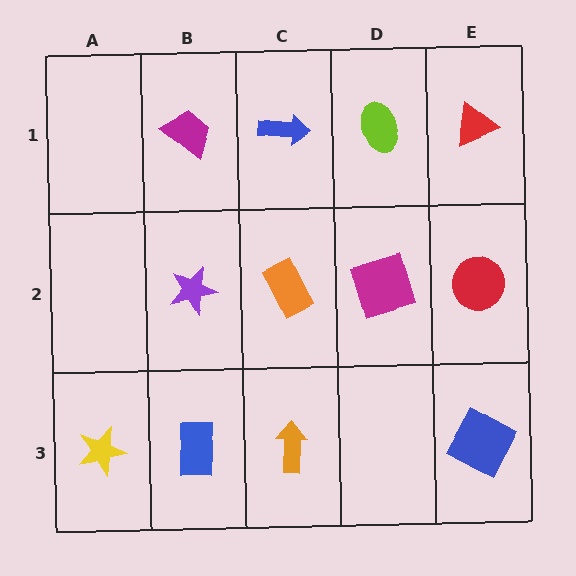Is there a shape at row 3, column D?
No, that cell is empty.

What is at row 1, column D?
A lime ellipse.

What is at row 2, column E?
A red circle.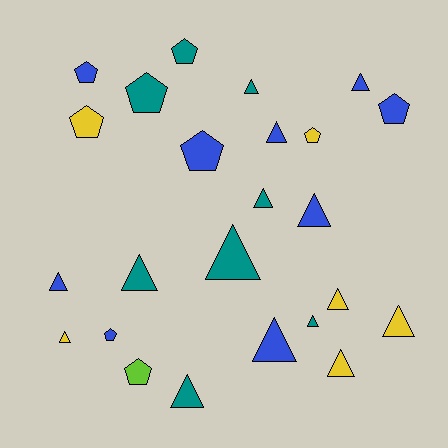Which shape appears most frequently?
Triangle, with 15 objects.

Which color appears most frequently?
Blue, with 9 objects.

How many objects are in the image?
There are 24 objects.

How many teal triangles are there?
There are 6 teal triangles.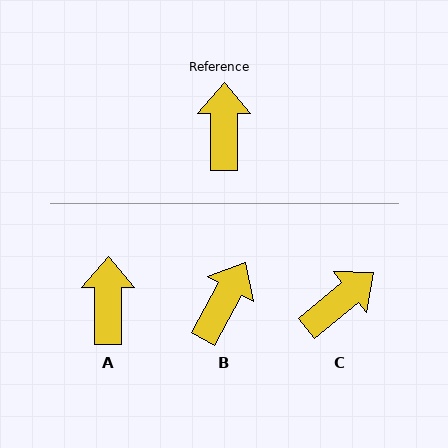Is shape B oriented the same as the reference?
No, it is off by about 29 degrees.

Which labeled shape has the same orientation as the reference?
A.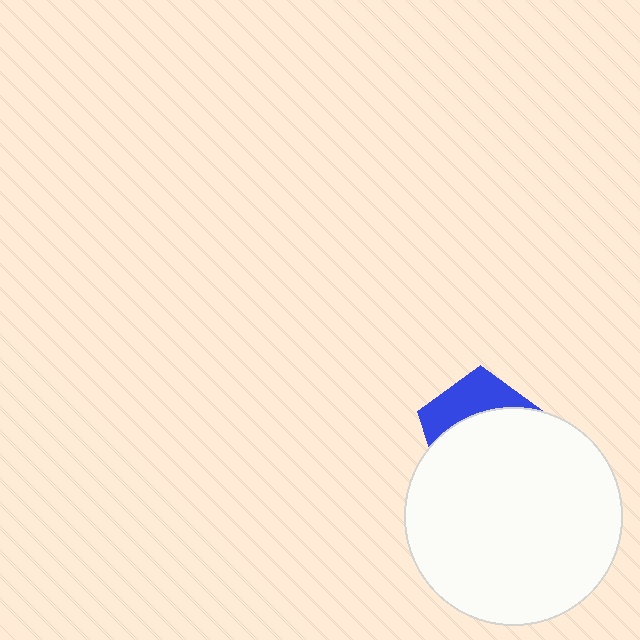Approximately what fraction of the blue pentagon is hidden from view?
Roughly 65% of the blue pentagon is hidden behind the white circle.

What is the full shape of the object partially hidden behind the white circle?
The partially hidden object is a blue pentagon.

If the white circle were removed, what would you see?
You would see the complete blue pentagon.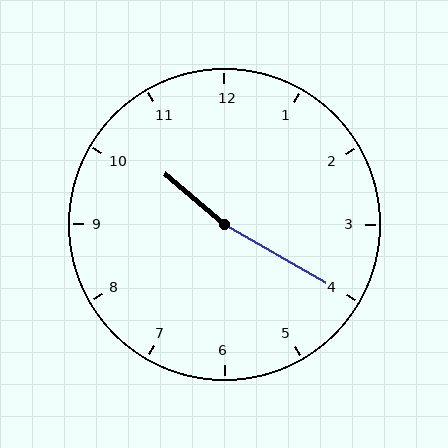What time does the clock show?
10:20.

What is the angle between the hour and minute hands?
Approximately 170 degrees.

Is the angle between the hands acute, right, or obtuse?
It is obtuse.